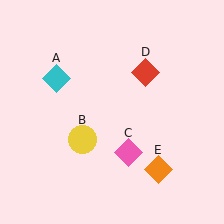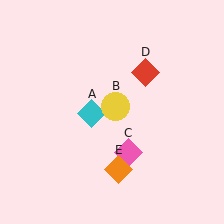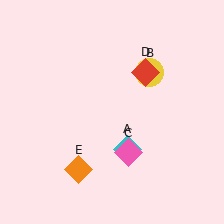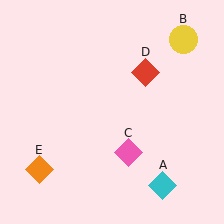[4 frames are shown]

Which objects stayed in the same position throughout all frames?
Pink diamond (object C) and red diamond (object D) remained stationary.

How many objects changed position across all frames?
3 objects changed position: cyan diamond (object A), yellow circle (object B), orange diamond (object E).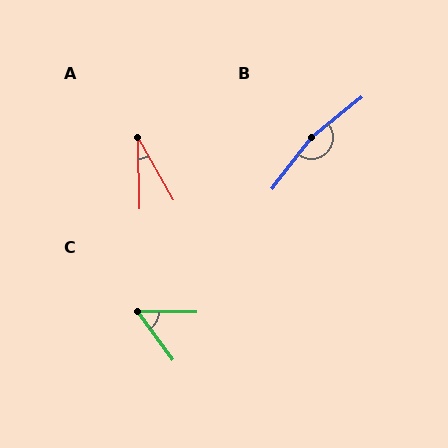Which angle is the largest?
B, at approximately 166 degrees.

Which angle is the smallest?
A, at approximately 29 degrees.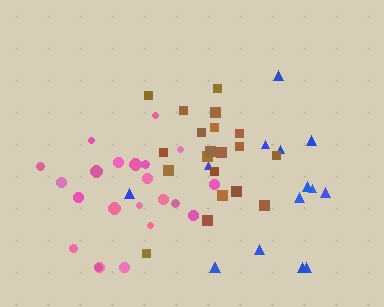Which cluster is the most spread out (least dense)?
Blue.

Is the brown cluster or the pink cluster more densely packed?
Brown.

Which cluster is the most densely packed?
Brown.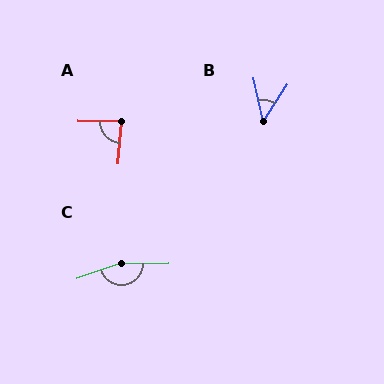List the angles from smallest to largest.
B (46°), A (86°), C (162°).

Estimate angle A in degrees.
Approximately 86 degrees.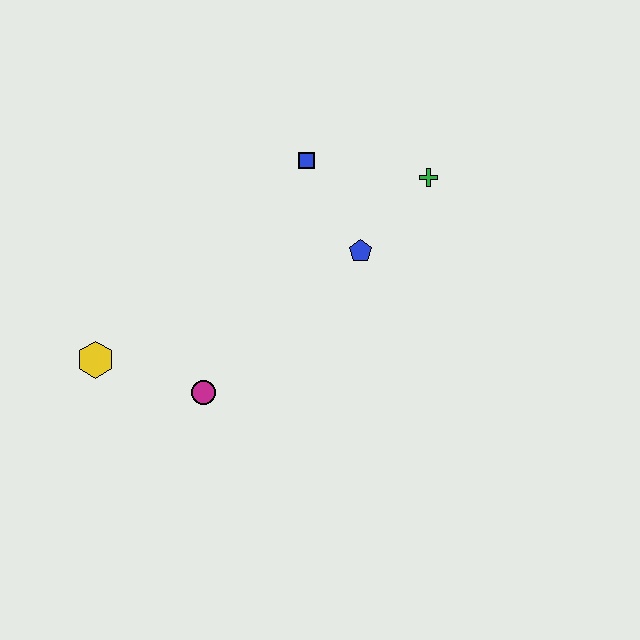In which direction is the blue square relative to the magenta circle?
The blue square is above the magenta circle.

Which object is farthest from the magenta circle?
The green cross is farthest from the magenta circle.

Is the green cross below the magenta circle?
No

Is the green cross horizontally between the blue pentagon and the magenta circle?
No